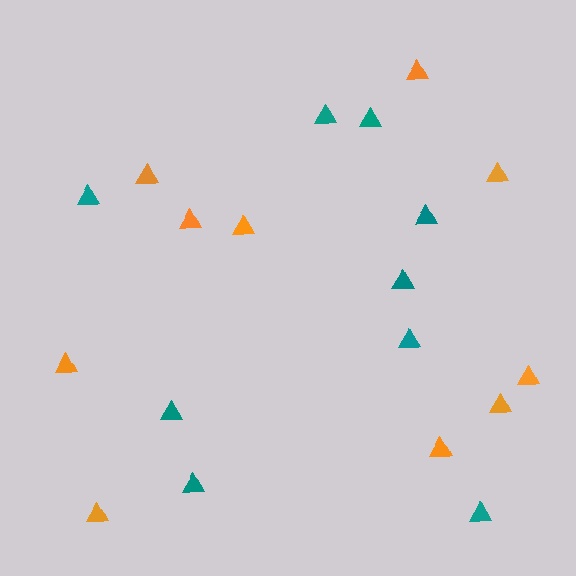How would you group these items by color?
There are 2 groups: one group of teal triangles (9) and one group of orange triangles (10).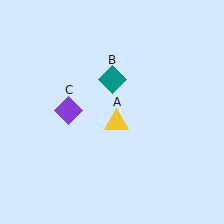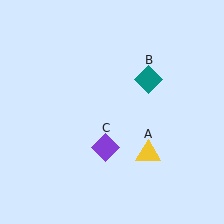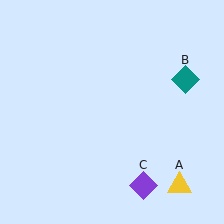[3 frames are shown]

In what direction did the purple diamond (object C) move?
The purple diamond (object C) moved down and to the right.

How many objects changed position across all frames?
3 objects changed position: yellow triangle (object A), teal diamond (object B), purple diamond (object C).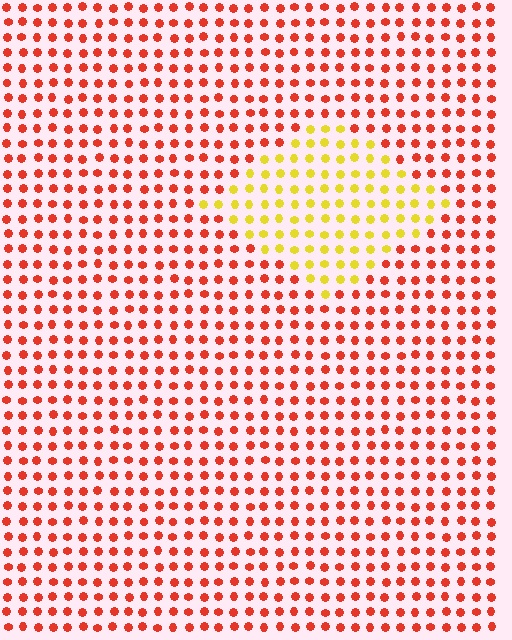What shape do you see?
I see a diamond.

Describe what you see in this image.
The image is filled with small red elements in a uniform arrangement. A diamond-shaped region is visible where the elements are tinted to a slightly different hue, forming a subtle color boundary.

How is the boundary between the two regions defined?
The boundary is defined purely by a slight shift in hue (about 53 degrees). Spacing, size, and orientation are identical on both sides.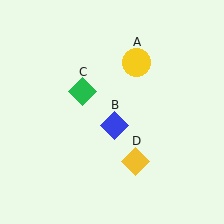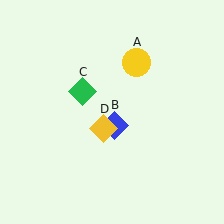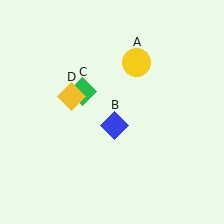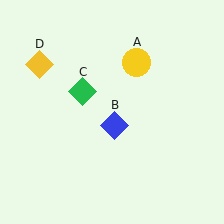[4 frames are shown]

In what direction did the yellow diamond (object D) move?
The yellow diamond (object D) moved up and to the left.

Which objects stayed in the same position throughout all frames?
Yellow circle (object A) and blue diamond (object B) and green diamond (object C) remained stationary.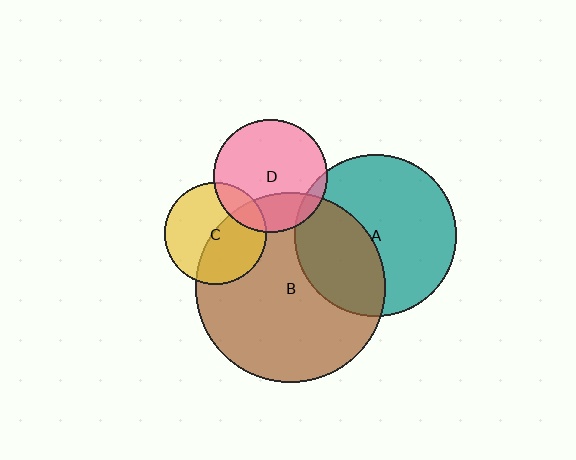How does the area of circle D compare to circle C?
Approximately 1.2 times.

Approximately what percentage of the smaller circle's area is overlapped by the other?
Approximately 45%.